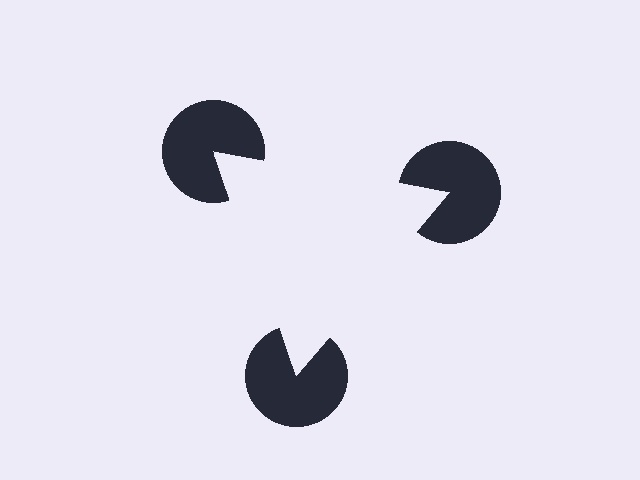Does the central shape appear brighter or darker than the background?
It typically appears slightly brighter than the background, even though no actual brightness change is drawn.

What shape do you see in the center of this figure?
An illusory triangle — its edges are inferred from the aligned wedge cuts in the pac-man discs, not physically drawn.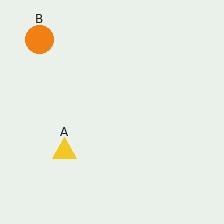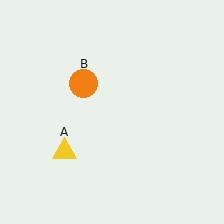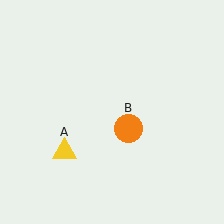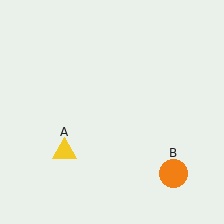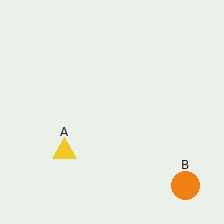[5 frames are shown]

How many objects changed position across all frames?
1 object changed position: orange circle (object B).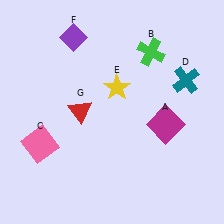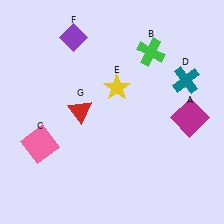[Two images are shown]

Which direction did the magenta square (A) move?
The magenta square (A) moved right.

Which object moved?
The magenta square (A) moved right.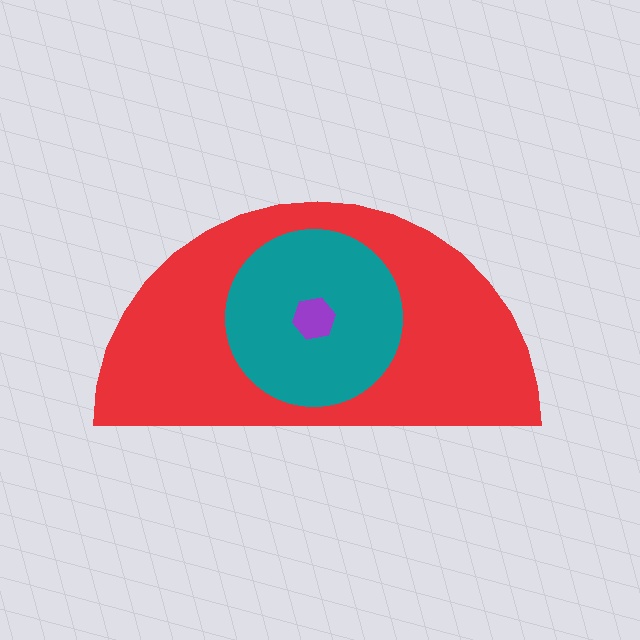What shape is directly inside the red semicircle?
The teal circle.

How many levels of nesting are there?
3.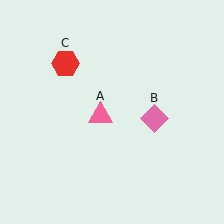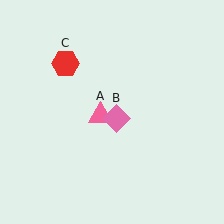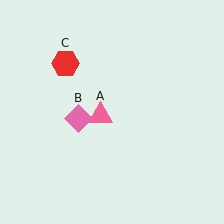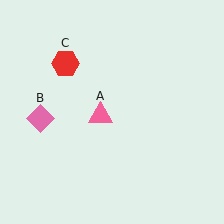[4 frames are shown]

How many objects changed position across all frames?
1 object changed position: pink diamond (object B).